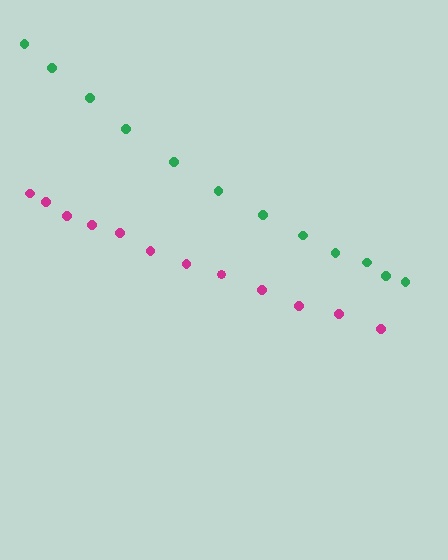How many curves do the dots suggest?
There are 2 distinct paths.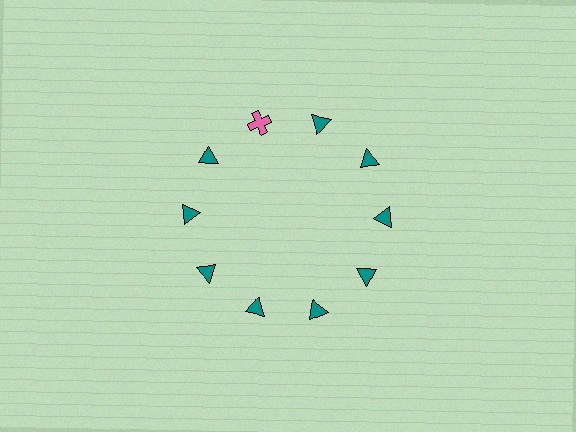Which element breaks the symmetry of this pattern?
The pink cross at roughly the 11 o'clock position breaks the symmetry. All other shapes are teal triangles.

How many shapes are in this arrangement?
There are 10 shapes arranged in a ring pattern.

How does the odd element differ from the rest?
It differs in both color (pink instead of teal) and shape (cross instead of triangle).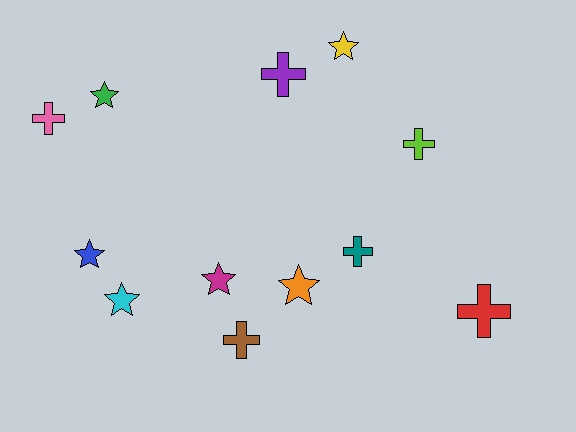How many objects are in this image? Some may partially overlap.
There are 12 objects.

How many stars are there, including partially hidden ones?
There are 6 stars.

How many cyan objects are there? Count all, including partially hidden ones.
There is 1 cyan object.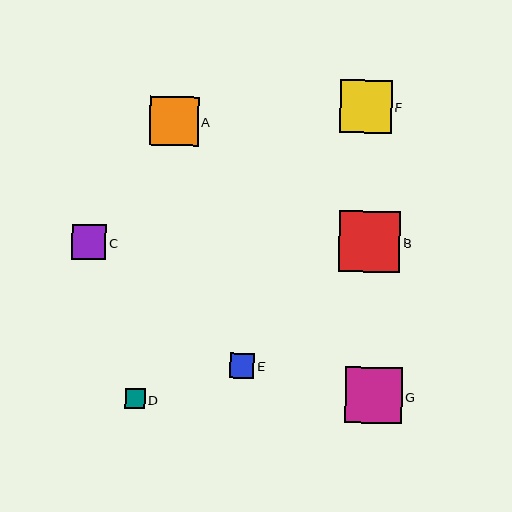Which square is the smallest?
Square D is the smallest with a size of approximately 20 pixels.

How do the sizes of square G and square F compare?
Square G and square F are approximately the same size.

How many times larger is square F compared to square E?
Square F is approximately 2.1 times the size of square E.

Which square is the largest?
Square B is the largest with a size of approximately 61 pixels.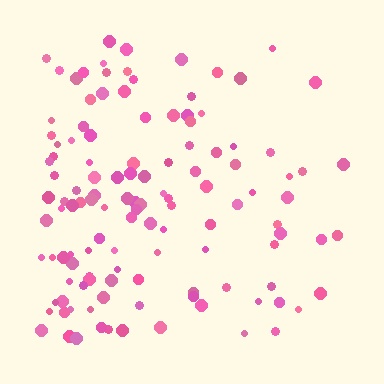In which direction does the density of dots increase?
From right to left, with the left side densest.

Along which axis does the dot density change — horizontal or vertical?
Horizontal.